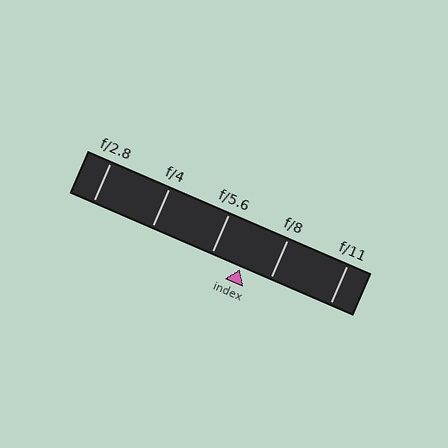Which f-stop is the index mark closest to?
The index mark is closest to f/8.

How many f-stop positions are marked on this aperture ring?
There are 5 f-stop positions marked.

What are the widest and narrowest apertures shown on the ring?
The widest aperture shown is f/2.8 and the narrowest is f/11.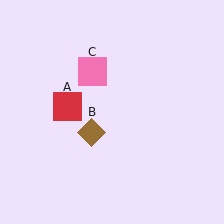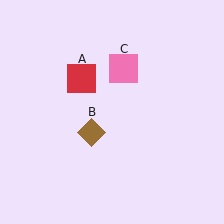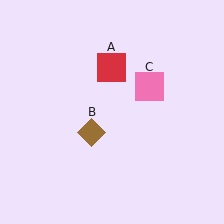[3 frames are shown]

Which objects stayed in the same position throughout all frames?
Brown diamond (object B) remained stationary.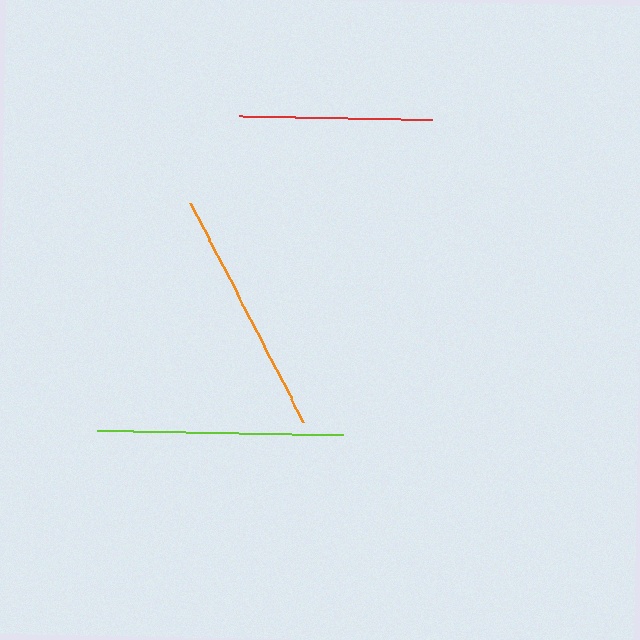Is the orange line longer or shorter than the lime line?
The orange line is longer than the lime line.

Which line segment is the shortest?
The red line is the shortest at approximately 192 pixels.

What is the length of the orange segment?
The orange segment is approximately 247 pixels long.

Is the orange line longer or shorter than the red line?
The orange line is longer than the red line.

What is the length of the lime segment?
The lime segment is approximately 246 pixels long.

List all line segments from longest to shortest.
From longest to shortest: orange, lime, red.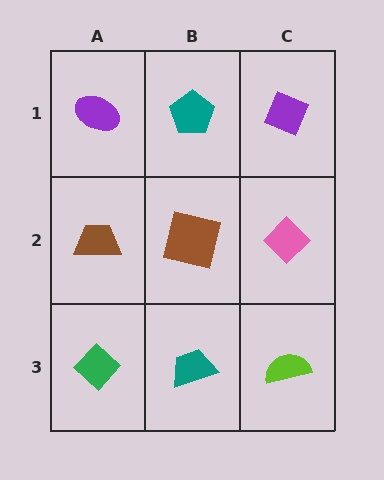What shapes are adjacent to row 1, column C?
A pink diamond (row 2, column C), a teal pentagon (row 1, column B).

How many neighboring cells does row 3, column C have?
2.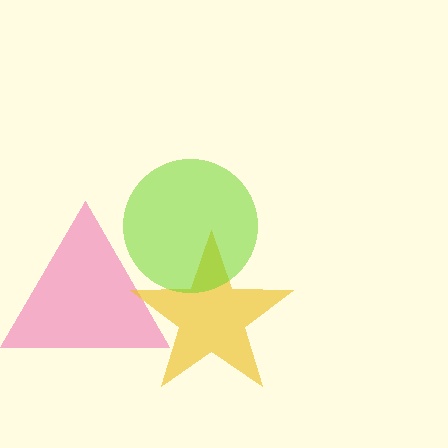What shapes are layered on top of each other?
The layered shapes are: a pink triangle, a yellow star, a lime circle.